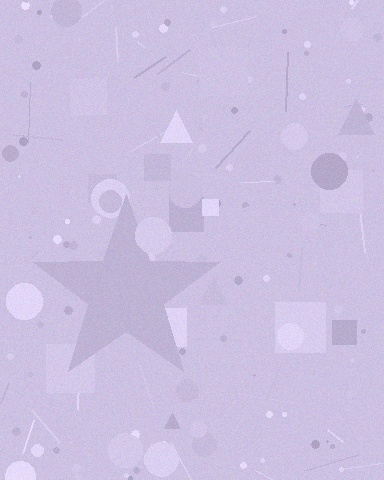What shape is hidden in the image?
A star is hidden in the image.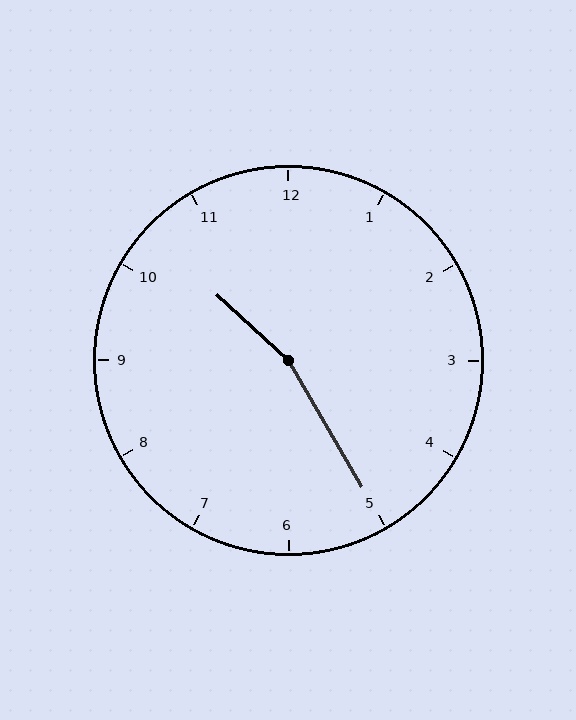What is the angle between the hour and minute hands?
Approximately 162 degrees.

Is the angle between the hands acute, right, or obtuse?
It is obtuse.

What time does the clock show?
10:25.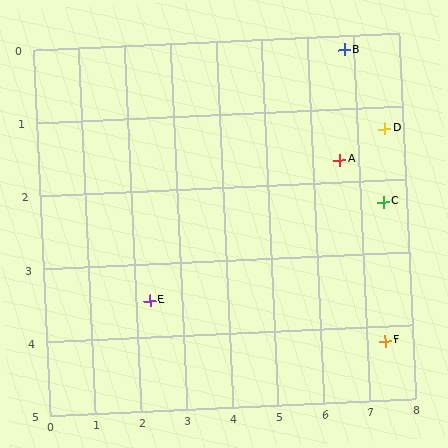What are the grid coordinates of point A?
Point A is at approximately (6.6, 1.7).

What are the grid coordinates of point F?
Point F is at approximately (7.4, 4.2).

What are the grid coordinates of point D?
Point D is at approximately (7.6, 1.3).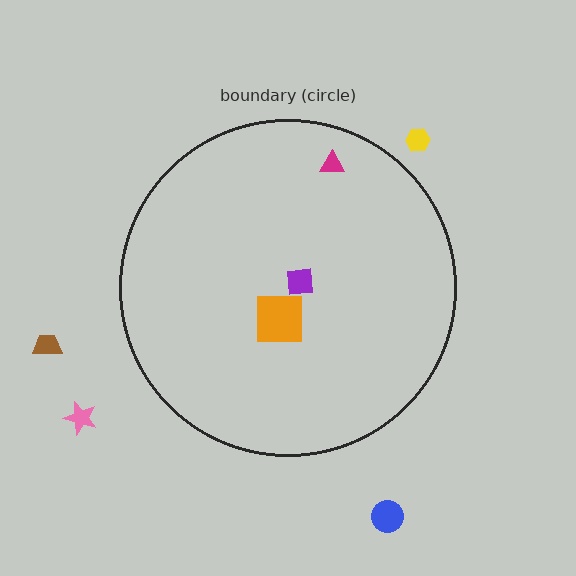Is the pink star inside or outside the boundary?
Outside.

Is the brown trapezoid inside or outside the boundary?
Outside.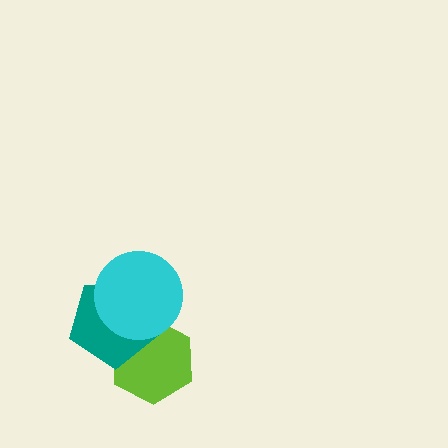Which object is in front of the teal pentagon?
The cyan circle is in front of the teal pentagon.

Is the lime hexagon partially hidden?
Yes, it is partially covered by another shape.